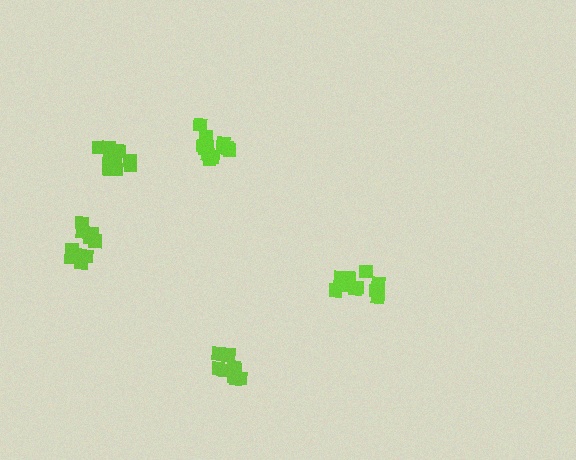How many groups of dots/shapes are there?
There are 5 groups.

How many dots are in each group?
Group 1: 11 dots, Group 2: 13 dots, Group 3: 10 dots, Group 4: 11 dots, Group 5: 10 dots (55 total).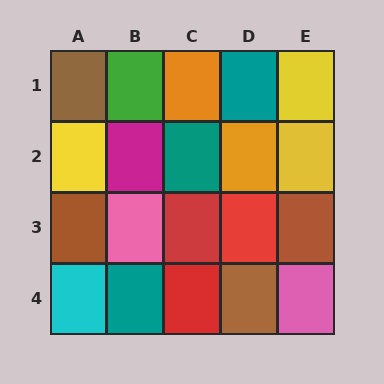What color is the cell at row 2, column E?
Yellow.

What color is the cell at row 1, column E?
Yellow.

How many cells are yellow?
3 cells are yellow.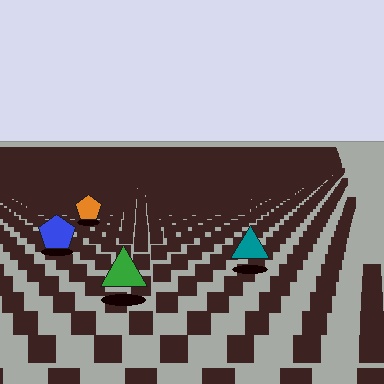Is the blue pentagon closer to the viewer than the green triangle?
No. The green triangle is closer — you can tell from the texture gradient: the ground texture is coarser near it.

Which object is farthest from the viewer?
The orange pentagon is farthest from the viewer. It appears smaller and the ground texture around it is denser.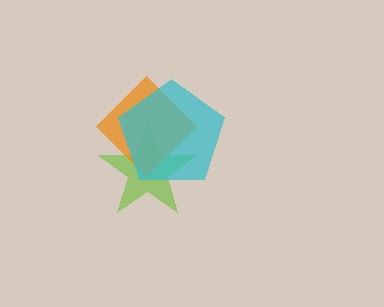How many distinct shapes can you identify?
There are 3 distinct shapes: a lime star, an orange diamond, a cyan pentagon.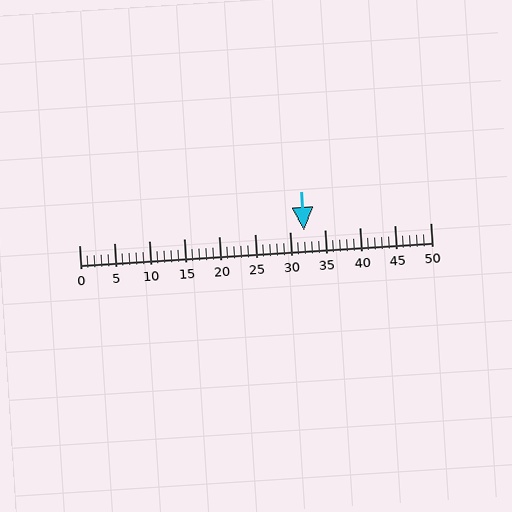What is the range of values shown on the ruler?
The ruler shows values from 0 to 50.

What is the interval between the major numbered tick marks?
The major tick marks are spaced 5 units apart.